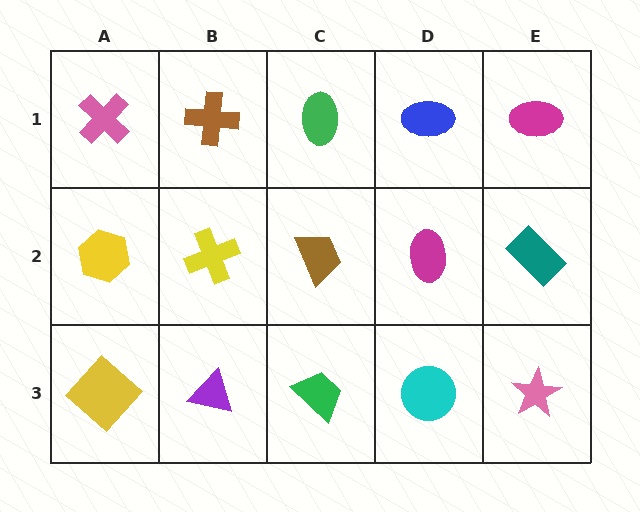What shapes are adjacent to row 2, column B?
A brown cross (row 1, column B), a purple triangle (row 3, column B), a yellow hexagon (row 2, column A), a brown trapezoid (row 2, column C).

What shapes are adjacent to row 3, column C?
A brown trapezoid (row 2, column C), a purple triangle (row 3, column B), a cyan circle (row 3, column D).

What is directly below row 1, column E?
A teal rectangle.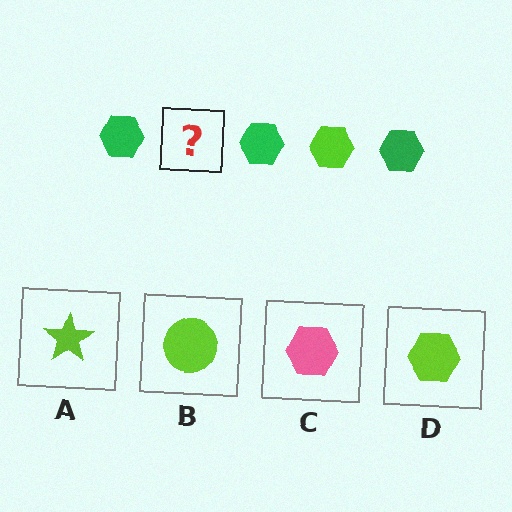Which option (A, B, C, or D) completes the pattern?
D.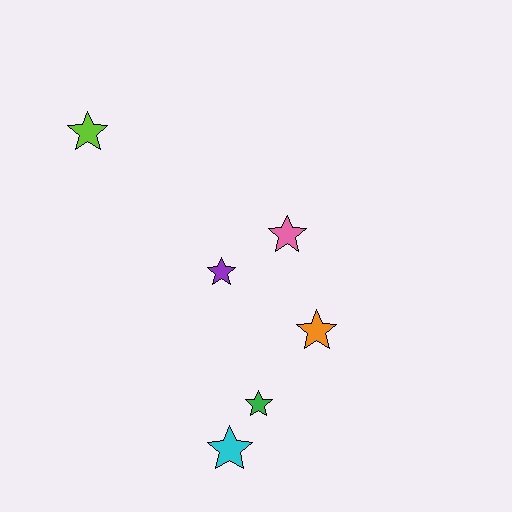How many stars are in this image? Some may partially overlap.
There are 6 stars.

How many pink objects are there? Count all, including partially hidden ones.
There is 1 pink object.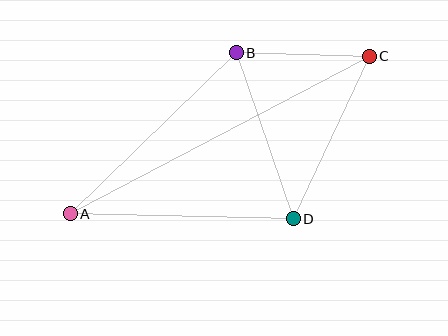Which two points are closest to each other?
Points B and C are closest to each other.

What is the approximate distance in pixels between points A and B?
The distance between A and B is approximately 231 pixels.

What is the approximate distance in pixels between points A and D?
The distance between A and D is approximately 223 pixels.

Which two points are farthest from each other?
Points A and C are farthest from each other.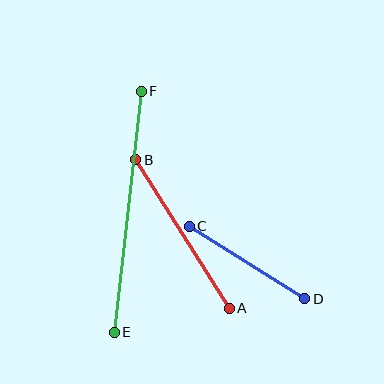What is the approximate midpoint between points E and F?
The midpoint is at approximately (128, 212) pixels.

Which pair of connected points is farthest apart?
Points E and F are farthest apart.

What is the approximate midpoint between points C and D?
The midpoint is at approximately (247, 262) pixels.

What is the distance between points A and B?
The distance is approximately 175 pixels.